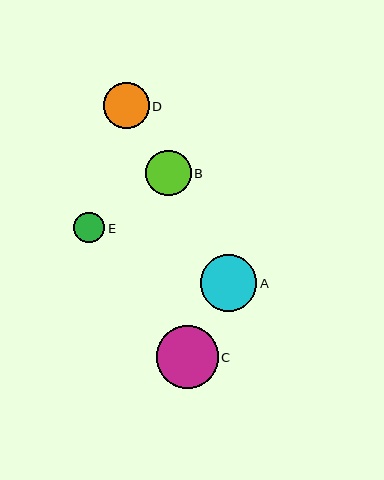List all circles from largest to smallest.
From largest to smallest: C, A, D, B, E.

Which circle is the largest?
Circle C is the largest with a size of approximately 62 pixels.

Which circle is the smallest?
Circle E is the smallest with a size of approximately 31 pixels.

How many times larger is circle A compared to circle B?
Circle A is approximately 1.2 times the size of circle B.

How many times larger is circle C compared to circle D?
Circle C is approximately 1.4 times the size of circle D.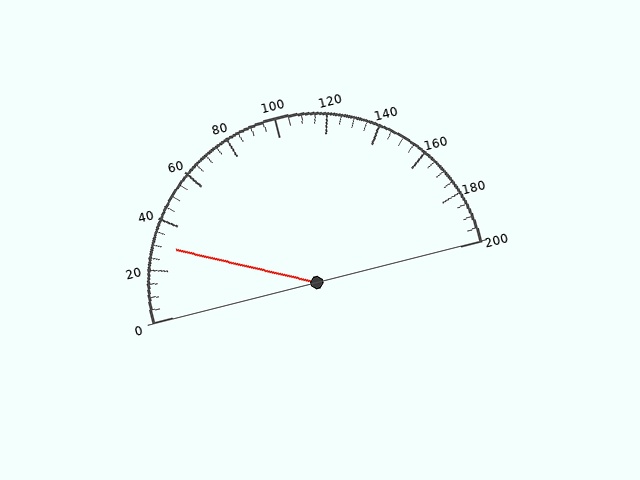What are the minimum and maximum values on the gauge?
The gauge ranges from 0 to 200.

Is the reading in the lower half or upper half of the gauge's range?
The reading is in the lower half of the range (0 to 200).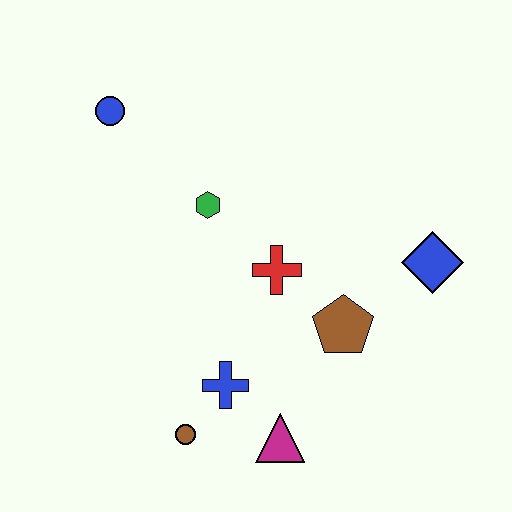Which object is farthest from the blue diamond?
The blue circle is farthest from the blue diamond.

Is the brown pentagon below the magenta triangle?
No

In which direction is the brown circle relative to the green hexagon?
The brown circle is below the green hexagon.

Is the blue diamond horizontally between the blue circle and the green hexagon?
No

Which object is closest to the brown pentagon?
The red cross is closest to the brown pentagon.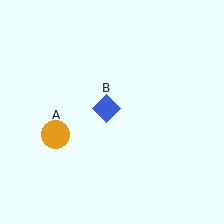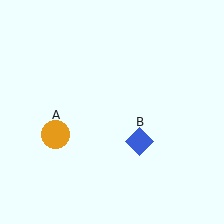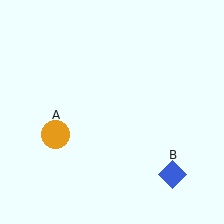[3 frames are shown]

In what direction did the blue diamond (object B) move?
The blue diamond (object B) moved down and to the right.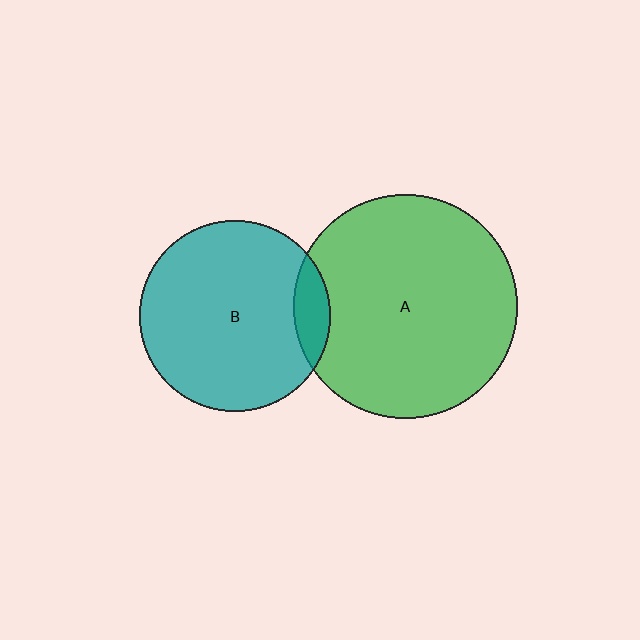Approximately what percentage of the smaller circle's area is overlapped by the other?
Approximately 10%.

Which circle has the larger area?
Circle A (green).